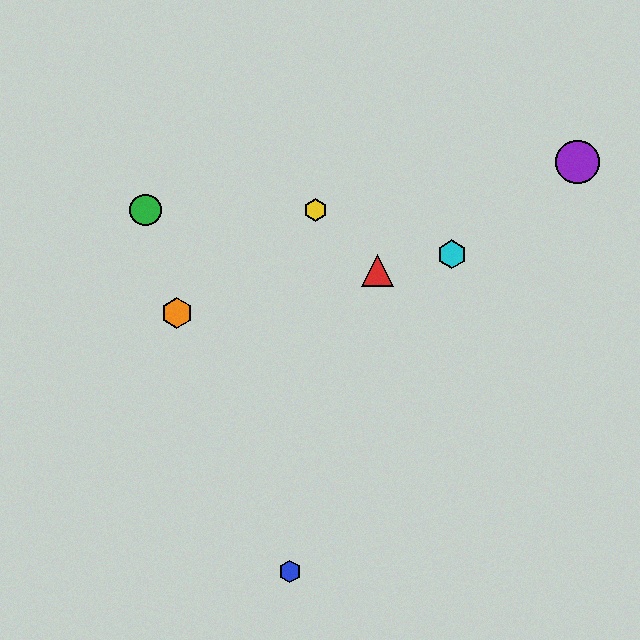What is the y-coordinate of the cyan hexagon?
The cyan hexagon is at y≈254.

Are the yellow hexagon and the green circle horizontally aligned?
Yes, both are at y≈210.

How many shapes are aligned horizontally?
2 shapes (the green circle, the yellow hexagon) are aligned horizontally.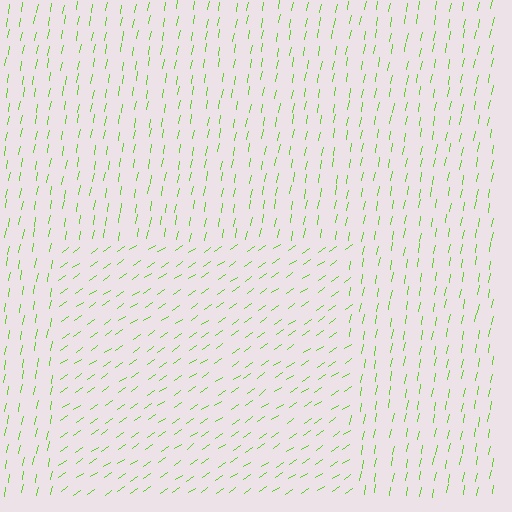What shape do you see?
I see a rectangle.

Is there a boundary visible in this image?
Yes, there is a texture boundary formed by a change in line orientation.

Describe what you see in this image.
The image is filled with small lime line segments. A rectangle region in the image has lines oriented differently from the surrounding lines, creating a visible texture boundary.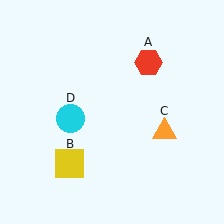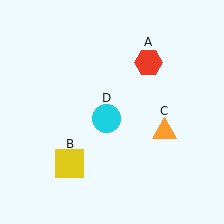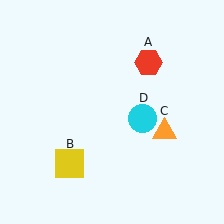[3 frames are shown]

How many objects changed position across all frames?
1 object changed position: cyan circle (object D).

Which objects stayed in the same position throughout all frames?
Red hexagon (object A) and yellow square (object B) and orange triangle (object C) remained stationary.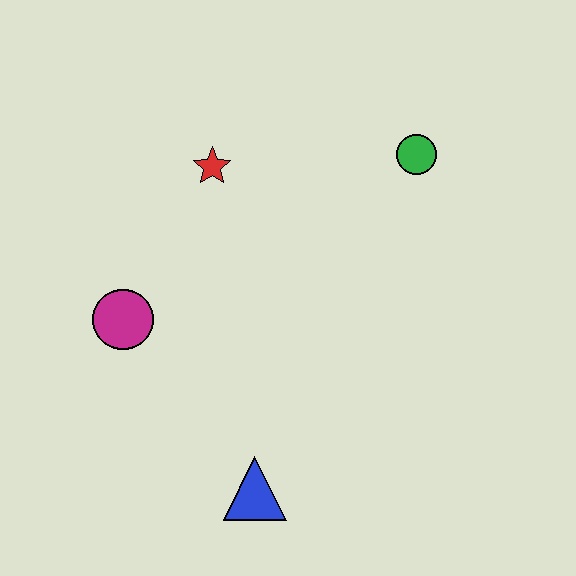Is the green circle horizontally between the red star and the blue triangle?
No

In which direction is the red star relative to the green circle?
The red star is to the left of the green circle.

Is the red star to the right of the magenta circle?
Yes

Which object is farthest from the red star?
The blue triangle is farthest from the red star.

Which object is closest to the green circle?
The red star is closest to the green circle.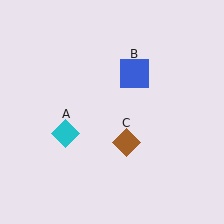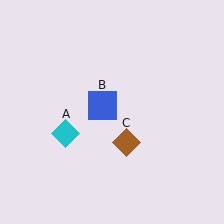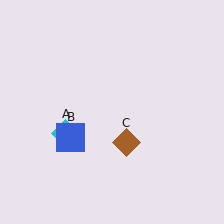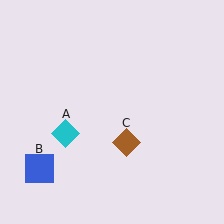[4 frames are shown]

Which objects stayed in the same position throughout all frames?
Cyan diamond (object A) and brown diamond (object C) remained stationary.